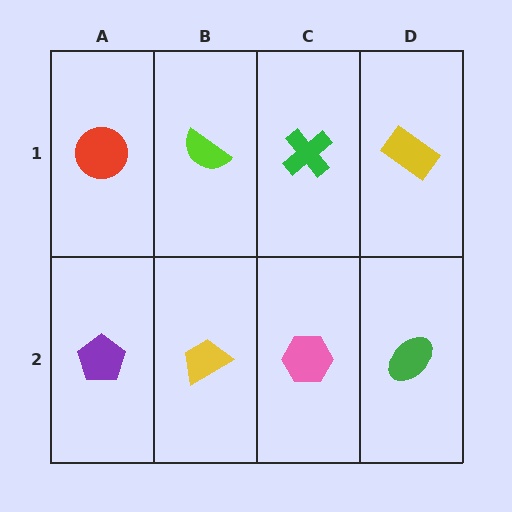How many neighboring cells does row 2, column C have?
3.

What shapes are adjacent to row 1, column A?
A purple pentagon (row 2, column A), a lime semicircle (row 1, column B).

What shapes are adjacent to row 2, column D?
A yellow rectangle (row 1, column D), a pink hexagon (row 2, column C).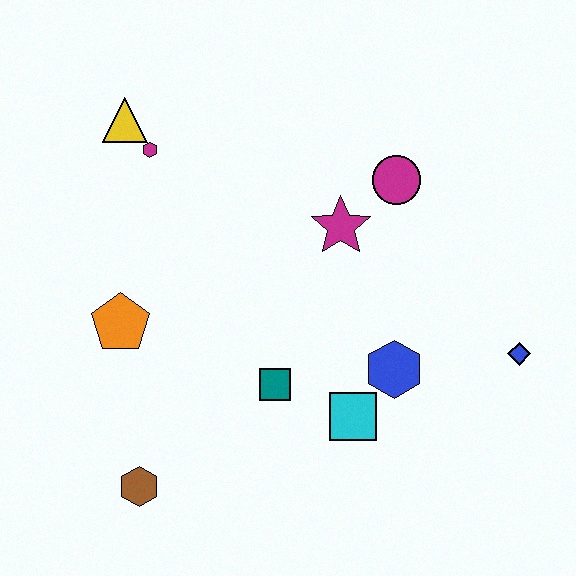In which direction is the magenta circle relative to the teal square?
The magenta circle is above the teal square.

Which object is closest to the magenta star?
The magenta circle is closest to the magenta star.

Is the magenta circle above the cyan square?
Yes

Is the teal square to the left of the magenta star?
Yes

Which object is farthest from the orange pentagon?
The blue diamond is farthest from the orange pentagon.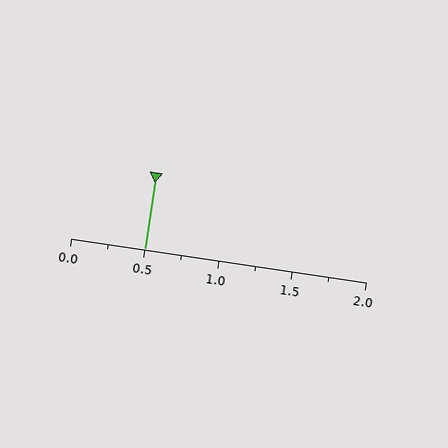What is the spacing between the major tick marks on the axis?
The major ticks are spaced 0.5 apart.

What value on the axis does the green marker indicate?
The marker indicates approximately 0.5.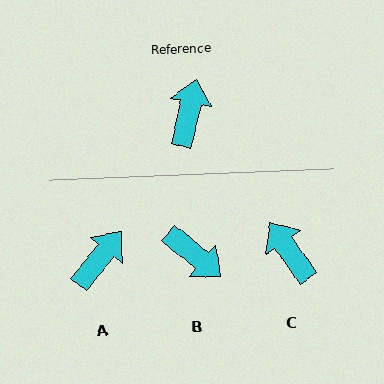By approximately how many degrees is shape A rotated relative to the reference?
Approximately 26 degrees clockwise.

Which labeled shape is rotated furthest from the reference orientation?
B, about 117 degrees away.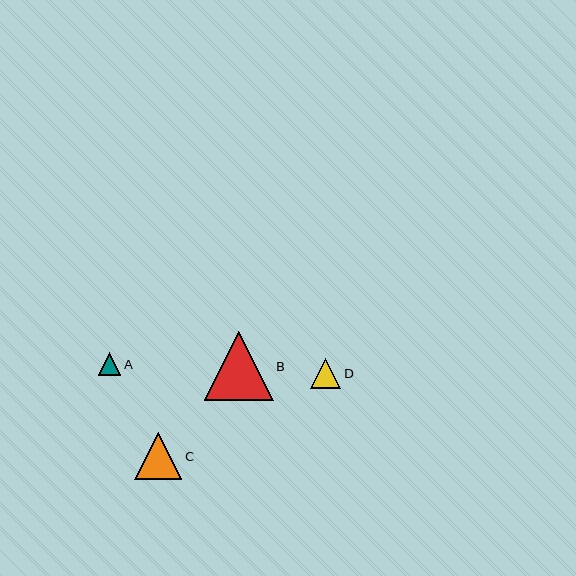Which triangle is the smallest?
Triangle A is the smallest with a size of approximately 22 pixels.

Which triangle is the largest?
Triangle B is the largest with a size of approximately 69 pixels.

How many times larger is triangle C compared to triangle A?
Triangle C is approximately 2.1 times the size of triangle A.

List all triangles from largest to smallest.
From largest to smallest: B, C, D, A.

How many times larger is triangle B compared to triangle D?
Triangle B is approximately 2.3 times the size of triangle D.